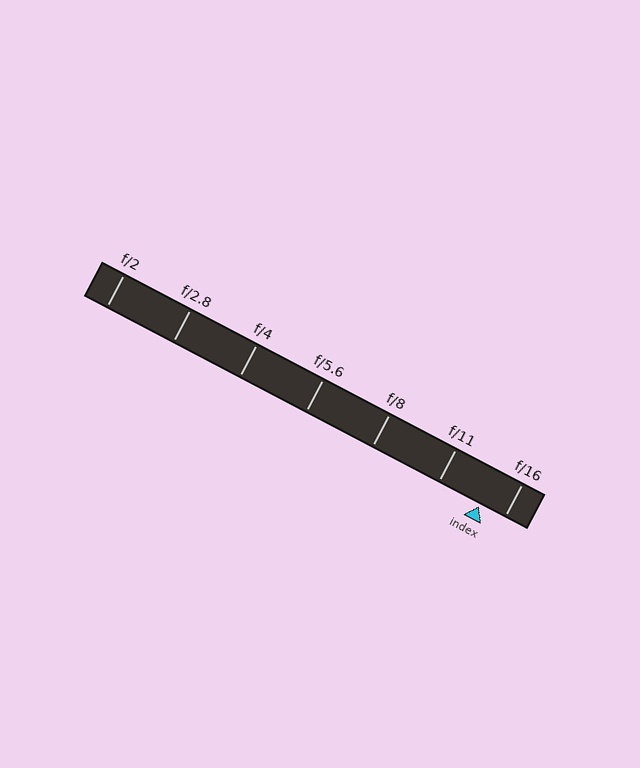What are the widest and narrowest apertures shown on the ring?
The widest aperture shown is f/2 and the narrowest is f/16.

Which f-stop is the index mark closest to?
The index mark is closest to f/16.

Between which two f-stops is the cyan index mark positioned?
The index mark is between f/11 and f/16.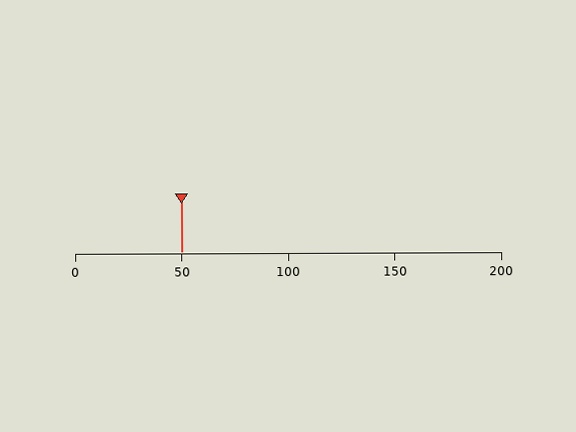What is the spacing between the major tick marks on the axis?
The major ticks are spaced 50 apart.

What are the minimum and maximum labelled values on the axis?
The axis runs from 0 to 200.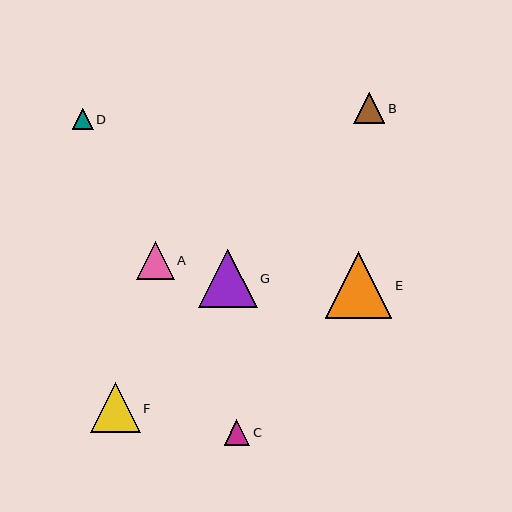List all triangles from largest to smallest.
From largest to smallest: E, G, F, A, B, C, D.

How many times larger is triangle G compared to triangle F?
Triangle G is approximately 1.2 times the size of triangle F.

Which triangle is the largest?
Triangle E is the largest with a size of approximately 67 pixels.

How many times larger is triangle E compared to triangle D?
Triangle E is approximately 3.2 times the size of triangle D.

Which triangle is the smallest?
Triangle D is the smallest with a size of approximately 21 pixels.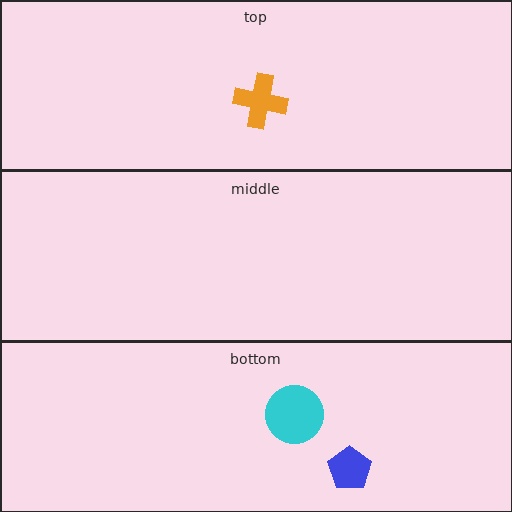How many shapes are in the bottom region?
2.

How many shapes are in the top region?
1.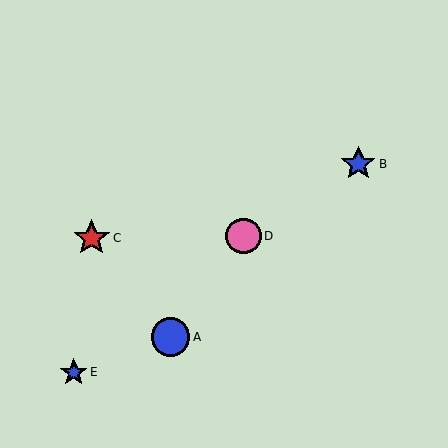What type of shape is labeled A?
Shape A is a blue circle.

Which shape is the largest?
The blue circle (labeled A) is the largest.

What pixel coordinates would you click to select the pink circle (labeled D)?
Click at (243, 236) to select the pink circle D.